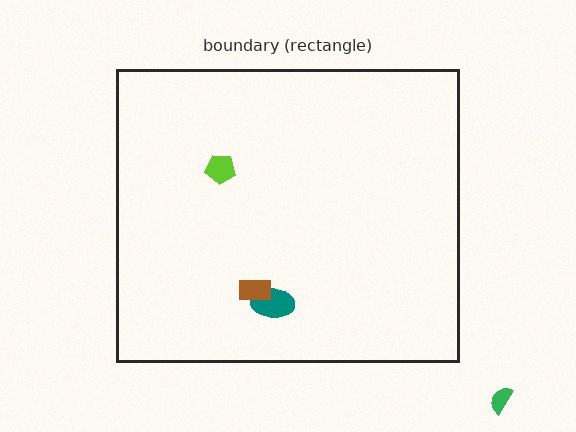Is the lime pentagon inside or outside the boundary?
Inside.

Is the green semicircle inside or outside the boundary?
Outside.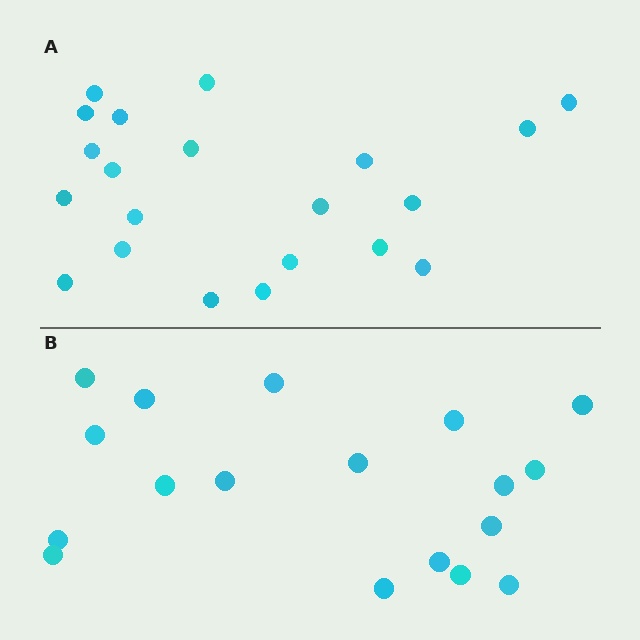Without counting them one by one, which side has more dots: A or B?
Region A (the top region) has more dots.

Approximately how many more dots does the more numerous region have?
Region A has just a few more — roughly 2 or 3 more dots than region B.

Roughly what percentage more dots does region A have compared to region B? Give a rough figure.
About 15% more.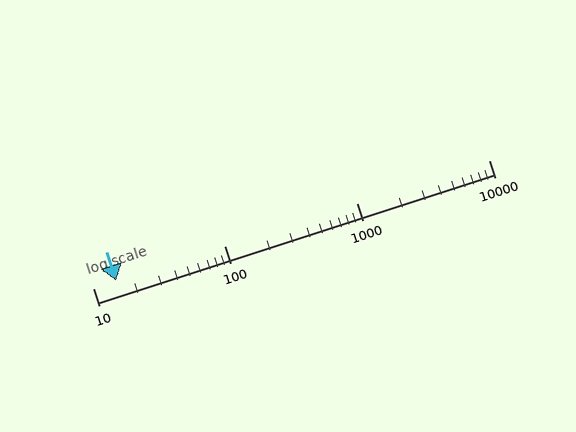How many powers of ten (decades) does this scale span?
The scale spans 3 decades, from 10 to 10000.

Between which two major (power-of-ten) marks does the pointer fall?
The pointer is between 10 and 100.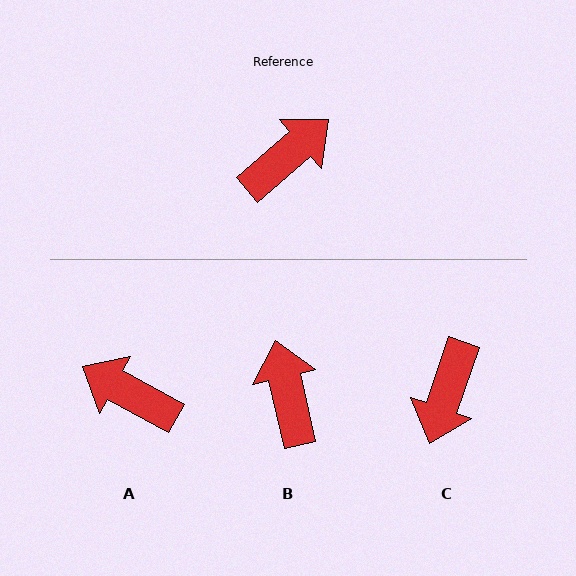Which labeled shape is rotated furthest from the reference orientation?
C, about 150 degrees away.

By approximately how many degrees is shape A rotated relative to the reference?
Approximately 110 degrees counter-clockwise.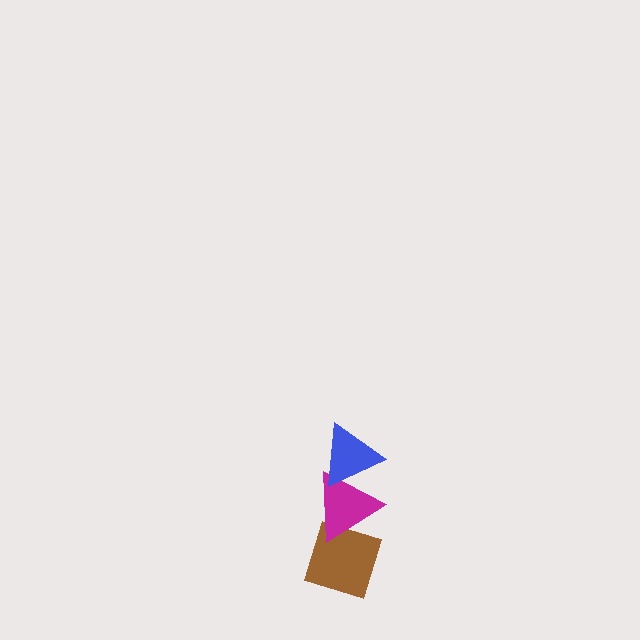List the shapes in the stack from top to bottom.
From top to bottom: the blue triangle, the magenta triangle, the brown diamond.